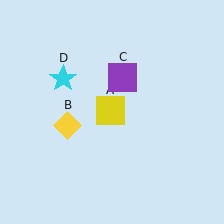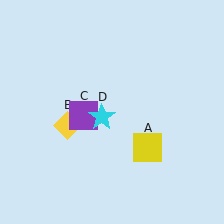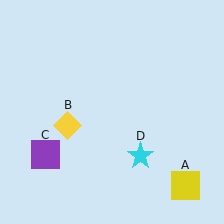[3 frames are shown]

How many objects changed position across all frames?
3 objects changed position: yellow square (object A), purple square (object C), cyan star (object D).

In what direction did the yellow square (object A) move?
The yellow square (object A) moved down and to the right.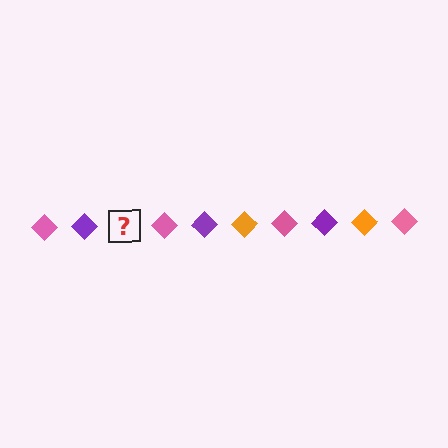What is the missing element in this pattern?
The missing element is an orange diamond.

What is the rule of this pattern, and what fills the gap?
The rule is that the pattern cycles through pink, purple, orange diamonds. The gap should be filled with an orange diamond.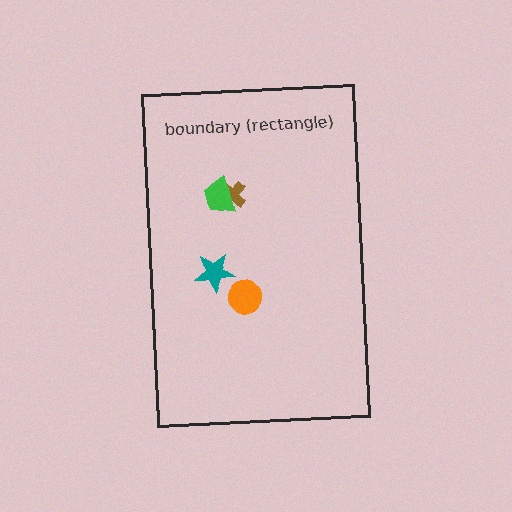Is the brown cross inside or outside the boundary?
Inside.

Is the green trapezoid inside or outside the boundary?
Inside.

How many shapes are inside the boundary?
4 inside, 0 outside.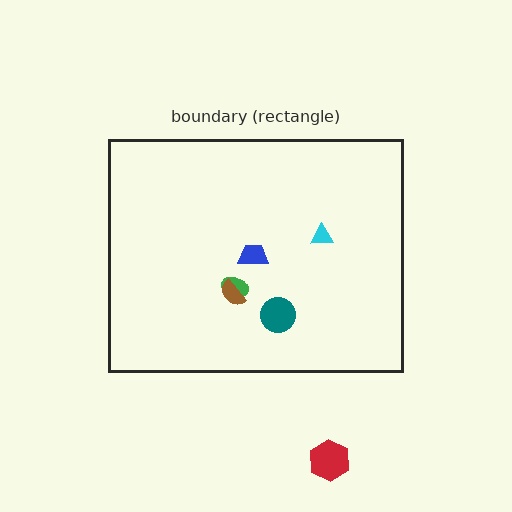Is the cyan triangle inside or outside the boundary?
Inside.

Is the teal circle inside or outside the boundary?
Inside.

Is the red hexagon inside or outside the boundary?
Outside.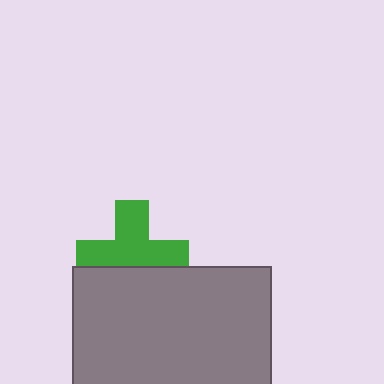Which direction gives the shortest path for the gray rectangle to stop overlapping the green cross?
Moving down gives the shortest separation.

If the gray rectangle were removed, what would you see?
You would see the complete green cross.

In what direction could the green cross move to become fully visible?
The green cross could move up. That would shift it out from behind the gray rectangle entirely.